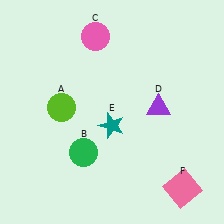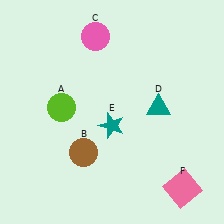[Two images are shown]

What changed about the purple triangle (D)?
In Image 1, D is purple. In Image 2, it changed to teal.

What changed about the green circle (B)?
In Image 1, B is green. In Image 2, it changed to brown.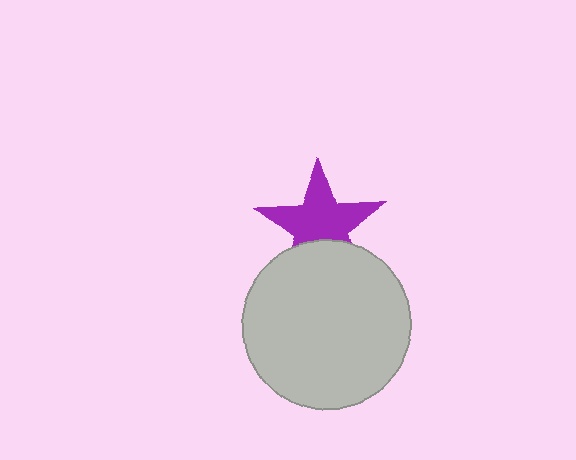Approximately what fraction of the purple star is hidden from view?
Roughly 30% of the purple star is hidden behind the light gray circle.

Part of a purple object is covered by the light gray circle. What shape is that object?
It is a star.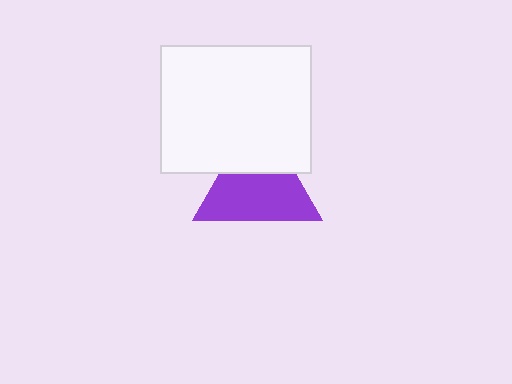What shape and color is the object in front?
The object in front is a white rectangle.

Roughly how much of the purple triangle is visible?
Most of it is visible (roughly 66%).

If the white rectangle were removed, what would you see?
You would see the complete purple triangle.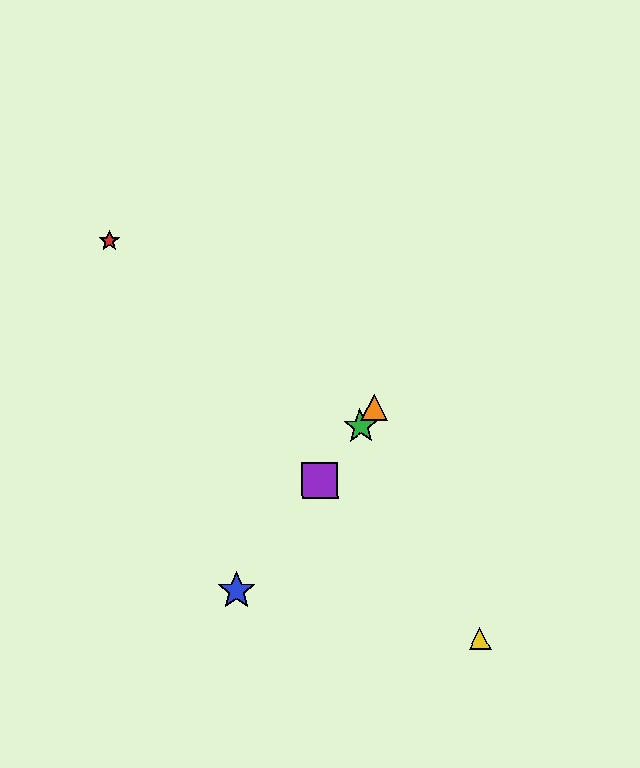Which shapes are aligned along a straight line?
The blue star, the green star, the purple square, the orange triangle are aligned along a straight line.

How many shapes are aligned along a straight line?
4 shapes (the blue star, the green star, the purple square, the orange triangle) are aligned along a straight line.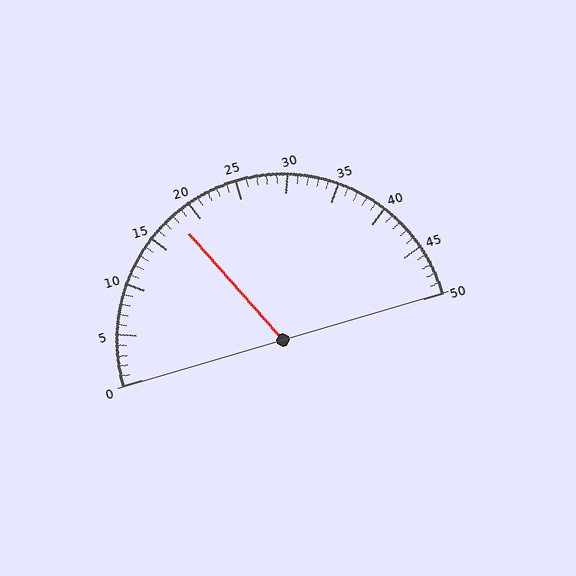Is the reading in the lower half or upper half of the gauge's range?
The reading is in the lower half of the range (0 to 50).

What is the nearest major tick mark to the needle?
The nearest major tick mark is 20.